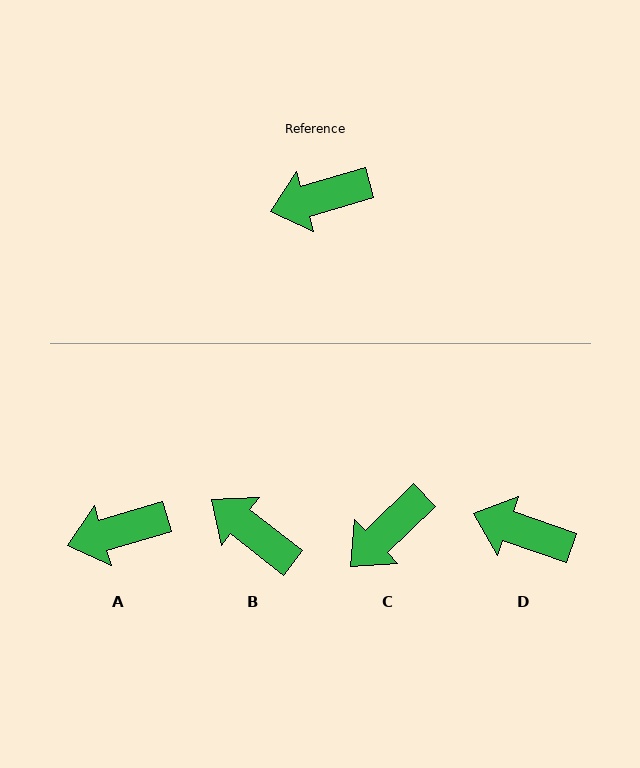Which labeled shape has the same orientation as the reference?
A.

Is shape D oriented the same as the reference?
No, it is off by about 35 degrees.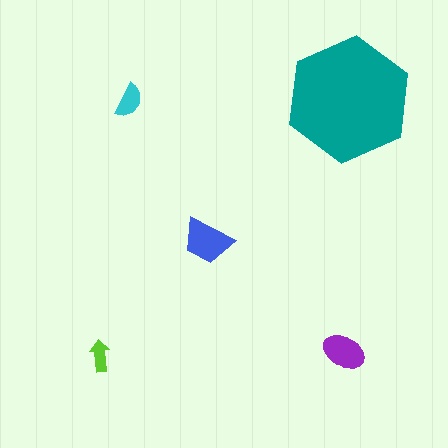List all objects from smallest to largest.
The lime arrow, the cyan semicircle, the purple ellipse, the blue trapezoid, the teal hexagon.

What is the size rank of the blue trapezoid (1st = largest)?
2nd.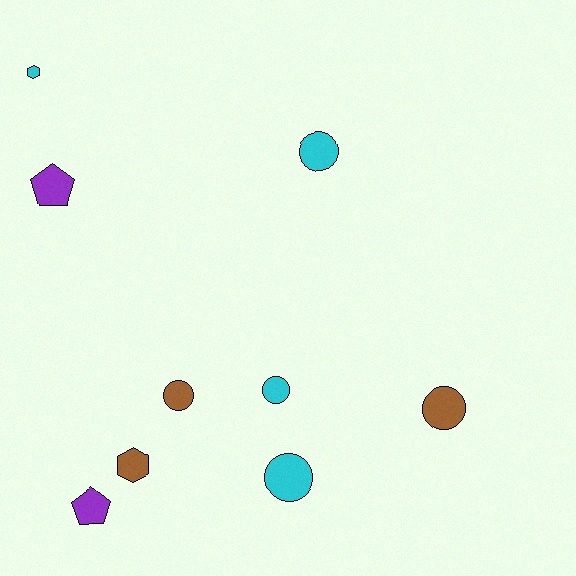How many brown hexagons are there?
There is 1 brown hexagon.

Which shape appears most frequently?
Circle, with 5 objects.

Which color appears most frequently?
Cyan, with 4 objects.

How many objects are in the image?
There are 9 objects.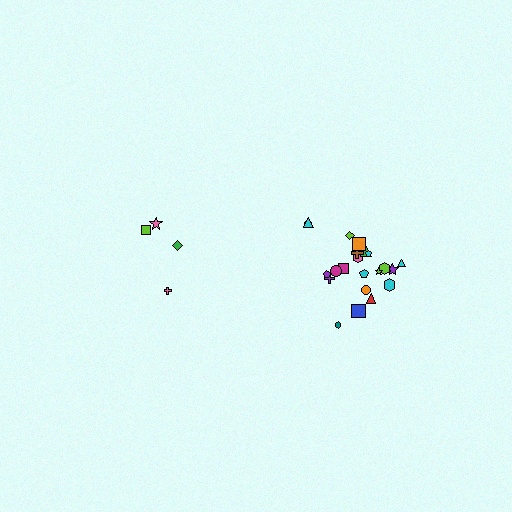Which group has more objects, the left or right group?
The right group.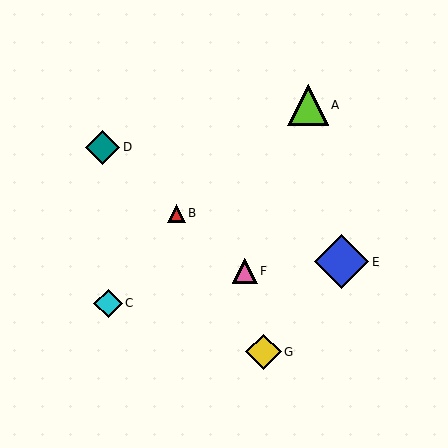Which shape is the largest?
The blue diamond (labeled E) is the largest.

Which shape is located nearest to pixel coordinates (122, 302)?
The cyan diamond (labeled C) at (108, 303) is nearest to that location.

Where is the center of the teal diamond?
The center of the teal diamond is at (103, 147).